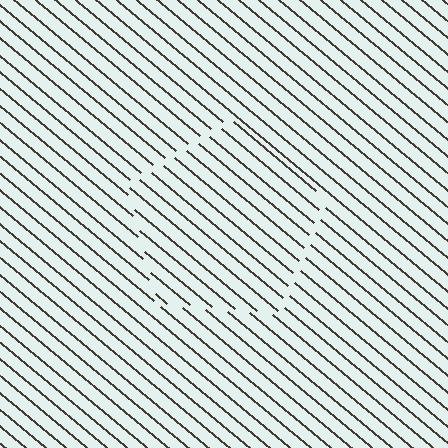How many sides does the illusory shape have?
5 sides — the line-ends trace a pentagon.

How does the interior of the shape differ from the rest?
The interior of the shape contains the same grating, shifted by half a period — the contour is defined by the phase discontinuity where line-ends from the inner and outer gratings abut.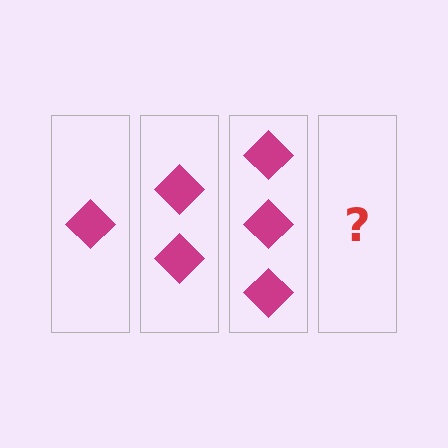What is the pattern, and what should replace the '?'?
The pattern is that each step adds one more diamond. The '?' should be 4 diamonds.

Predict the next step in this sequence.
The next step is 4 diamonds.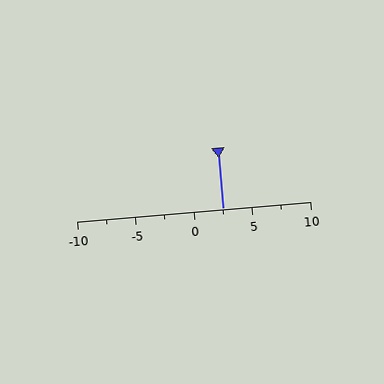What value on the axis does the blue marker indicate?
The marker indicates approximately 2.5.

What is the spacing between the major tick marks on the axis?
The major ticks are spaced 5 apart.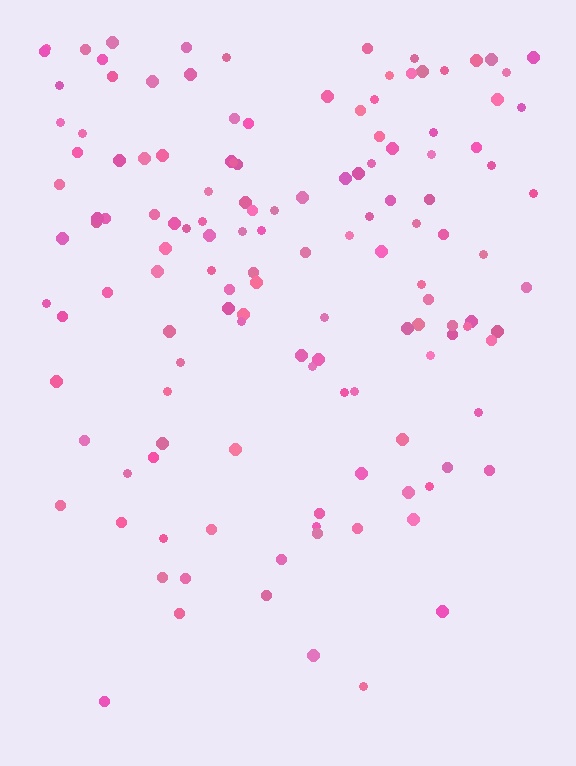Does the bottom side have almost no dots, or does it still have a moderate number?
Still a moderate number, just noticeably fewer than the top.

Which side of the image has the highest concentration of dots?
The top.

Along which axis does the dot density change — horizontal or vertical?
Vertical.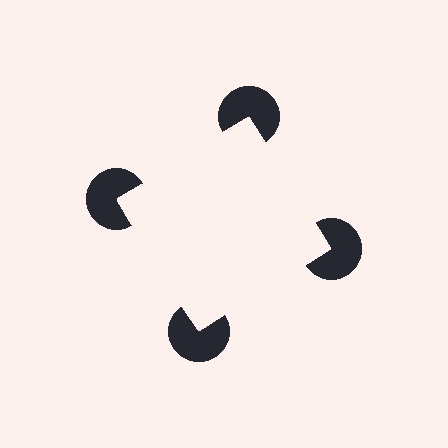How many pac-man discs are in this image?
There are 4 — one at each vertex of the illusory square.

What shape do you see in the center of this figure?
An illusory square — its edges are inferred from the aligned wedge cuts in the pac-man discs, not physically drawn.